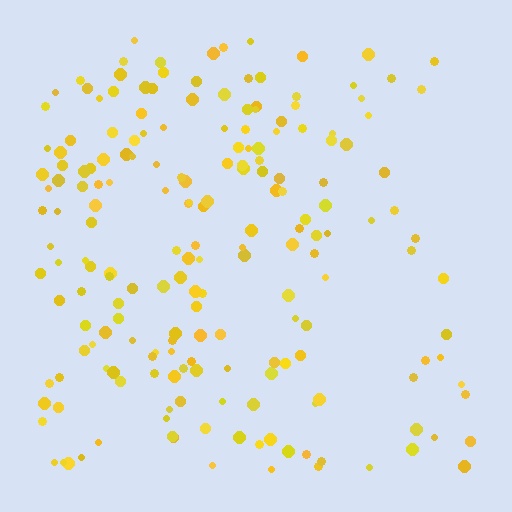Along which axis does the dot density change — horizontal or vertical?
Horizontal.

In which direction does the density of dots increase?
From right to left, with the left side densest.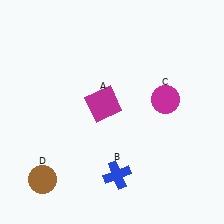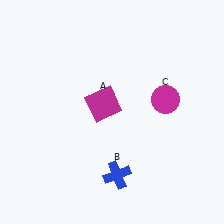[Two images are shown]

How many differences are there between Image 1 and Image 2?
There is 1 difference between the two images.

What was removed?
The brown circle (D) was removed in Image 2.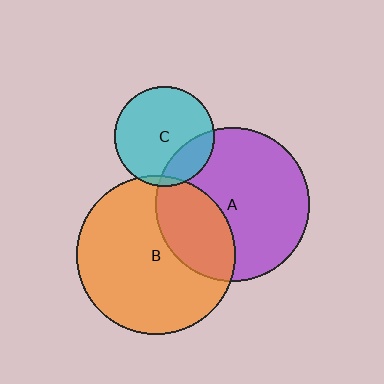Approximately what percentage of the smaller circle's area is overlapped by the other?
Approximately 30%.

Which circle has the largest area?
Circle B (orange).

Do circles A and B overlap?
Yes.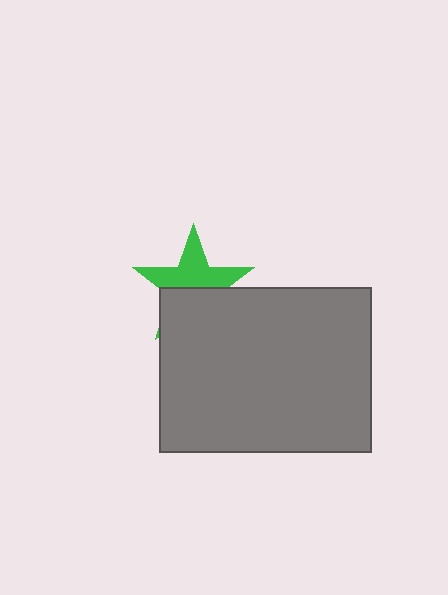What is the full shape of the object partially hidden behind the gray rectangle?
The partially hidden object is a green star.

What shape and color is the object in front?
The object in front is a gray rectangle.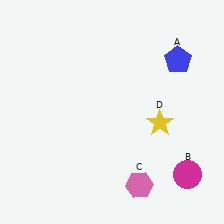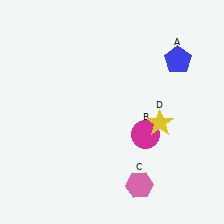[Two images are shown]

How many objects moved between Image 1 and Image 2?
1 object moved between the two images.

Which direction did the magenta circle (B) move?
The magenta circle (B) moved left.